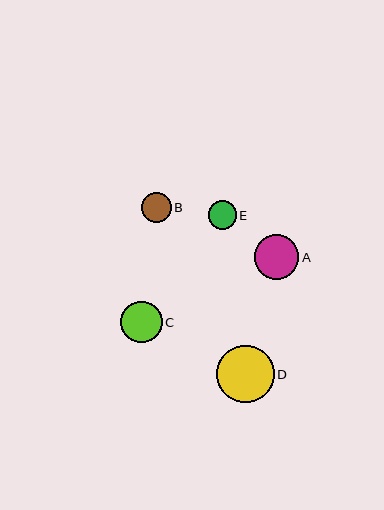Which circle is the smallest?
Circle E is the smallest with a size of approximately 28 pixels.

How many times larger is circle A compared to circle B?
Circle A is approximately 1.5 times the size of circle B.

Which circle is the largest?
Circle D is the largest with a size of approximately 57 pixels.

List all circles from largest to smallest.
From largest to smallest: D, A, C, B, E.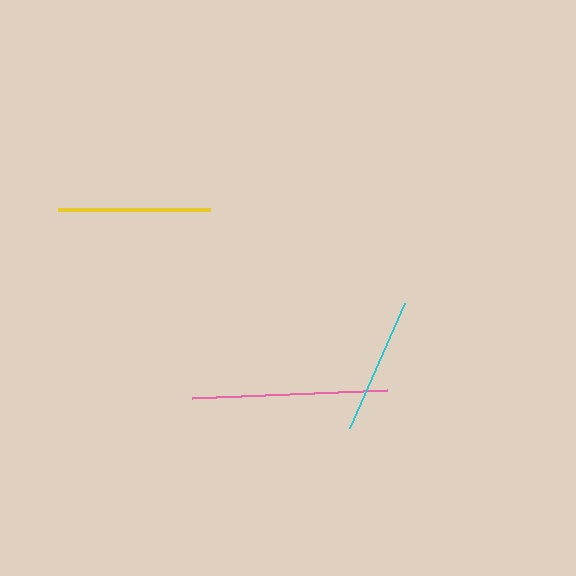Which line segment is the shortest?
The cyan line is the shortest at approximately 137 pixels.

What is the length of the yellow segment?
The yellow segment is approximately 152 pixels long.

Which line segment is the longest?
The pink line is the longest at approximately 195 pixels.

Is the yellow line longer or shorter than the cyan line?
The yellow line is longer than the cyan line.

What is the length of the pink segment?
The pink segment is approximately 195 pixels long.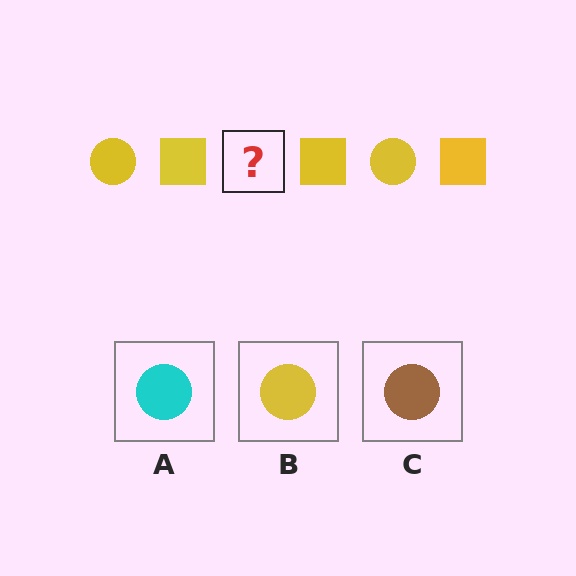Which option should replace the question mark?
Option B.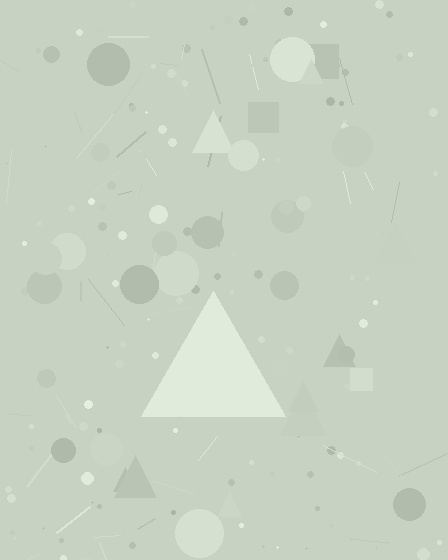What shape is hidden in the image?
A triangle is hidden in the image.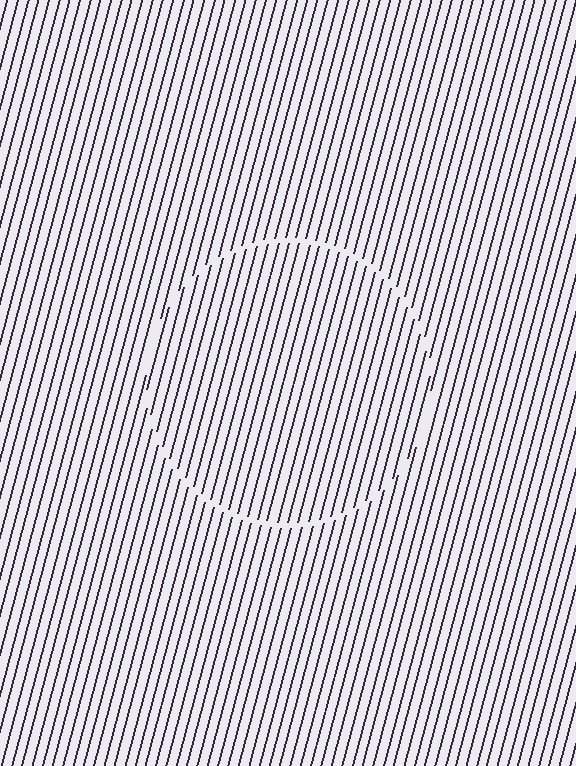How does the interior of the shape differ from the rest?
The interior of the shape contains the same grating, shifted by half a period — the contour is defined by the phase discontinuity where line-ends from the inner and outer gratings abut.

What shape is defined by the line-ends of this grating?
An illusory circle. The interior of the shape contains the same grating, shifted by half a period — the contour is defined by the phase discontinuity where line-ends from the inner and outer gratings abut.